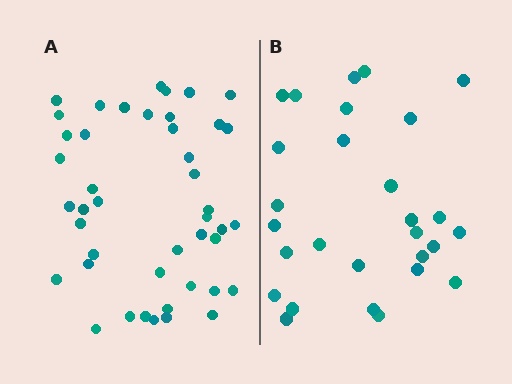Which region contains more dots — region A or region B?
Region A (the left region) has more dots.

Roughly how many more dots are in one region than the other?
Region A has approximately 15 more dots than region B.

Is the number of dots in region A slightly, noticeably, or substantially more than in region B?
Region A has substantially more. The ratio is roughly 1.6 to 1.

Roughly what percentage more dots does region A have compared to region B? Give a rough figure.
About 55% more.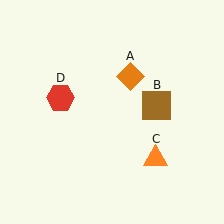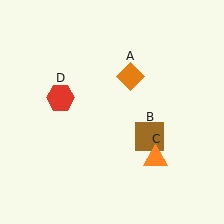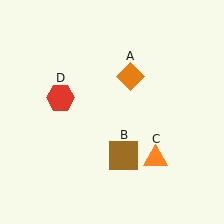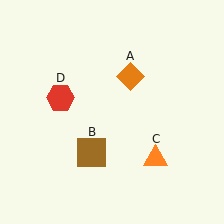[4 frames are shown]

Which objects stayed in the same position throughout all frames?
Orange diamond (object A) and orange triangle (object C) and red hexagon (object D) remained stationary.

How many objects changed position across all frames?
1 object changed position: brown square (object B).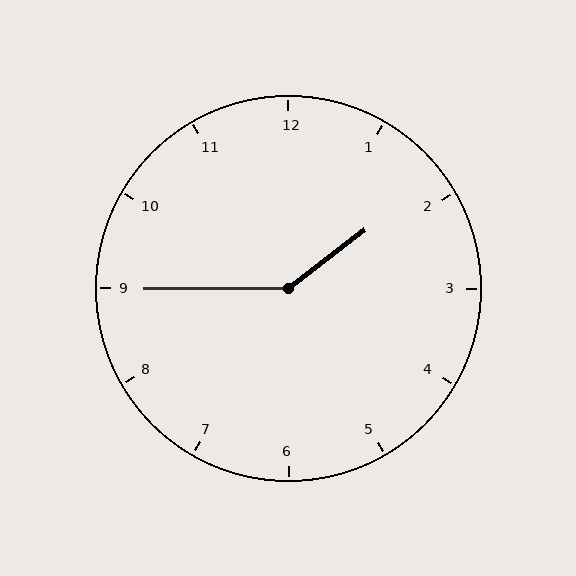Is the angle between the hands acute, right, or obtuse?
It is obtuse.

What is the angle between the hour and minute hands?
Approximately 142 degrees.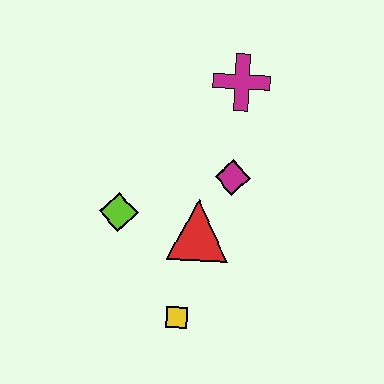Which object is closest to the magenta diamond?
The red triangle is closest to the magenta diamond.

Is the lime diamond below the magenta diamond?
Yes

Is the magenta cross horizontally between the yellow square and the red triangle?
No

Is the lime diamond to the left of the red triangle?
Yes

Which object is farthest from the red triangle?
The magenta cross is farthest from the red triangle.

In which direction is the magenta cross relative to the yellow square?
The magenta cross is above the yellow square.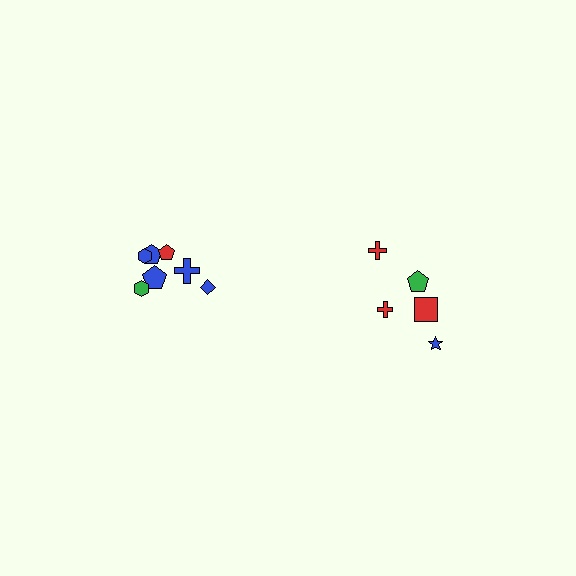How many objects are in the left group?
There are 7 objects.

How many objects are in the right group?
There are 5 objects.